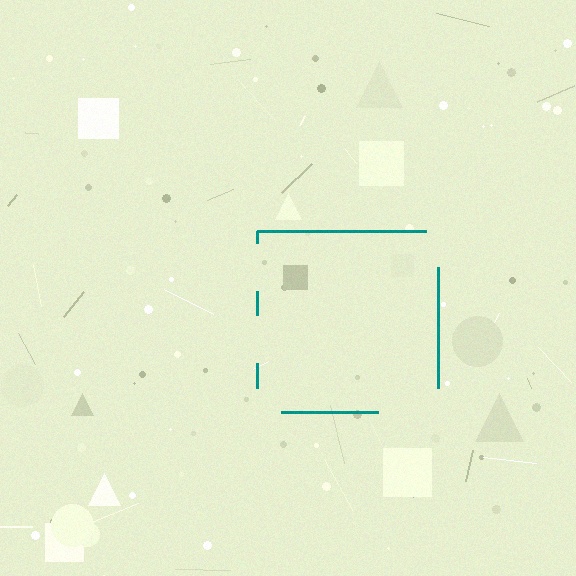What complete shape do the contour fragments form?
The contour fragments form a square.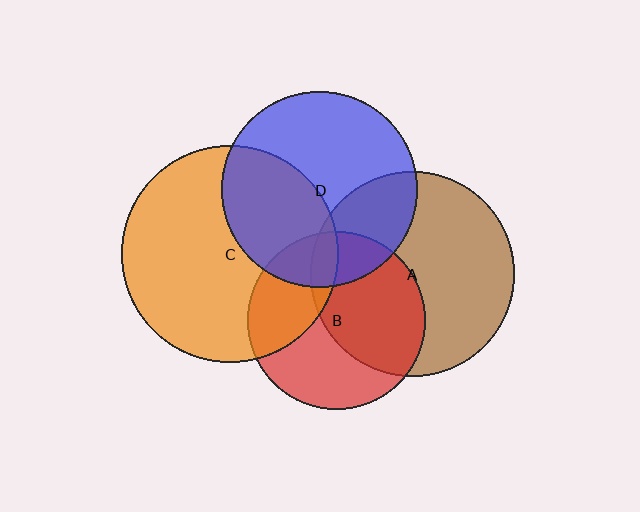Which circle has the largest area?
Circle C (orange).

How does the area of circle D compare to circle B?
Approximately 1.2 times.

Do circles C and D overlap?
Yes.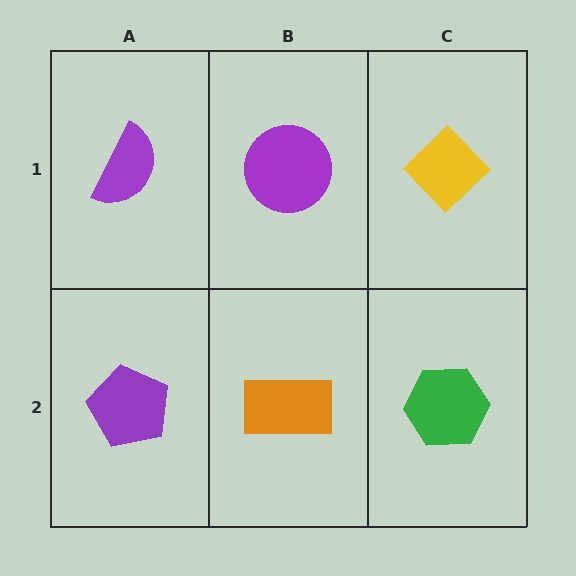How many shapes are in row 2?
3 shapes.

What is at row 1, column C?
A yellow diamond.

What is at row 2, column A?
A purple pentagon.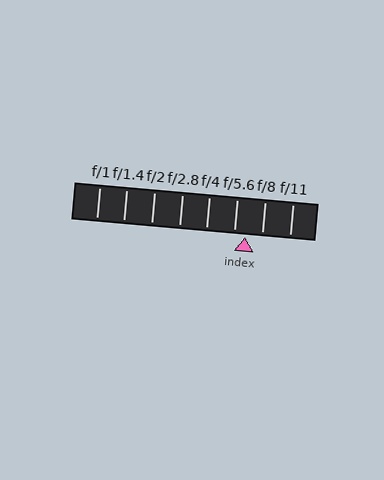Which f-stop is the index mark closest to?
The index mark is closest to f/5.6.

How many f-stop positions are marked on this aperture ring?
There are 8 f-stop positions marked.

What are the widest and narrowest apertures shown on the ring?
The widest aperture shown is f/1 and the narrowest is f/11.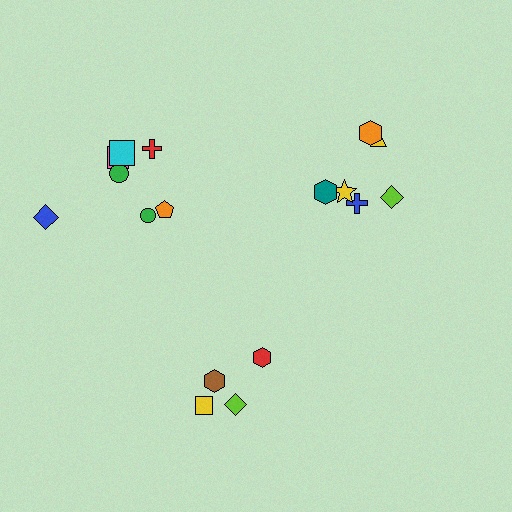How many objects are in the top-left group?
There are 8 objects.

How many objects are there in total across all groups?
There are 18 objects.